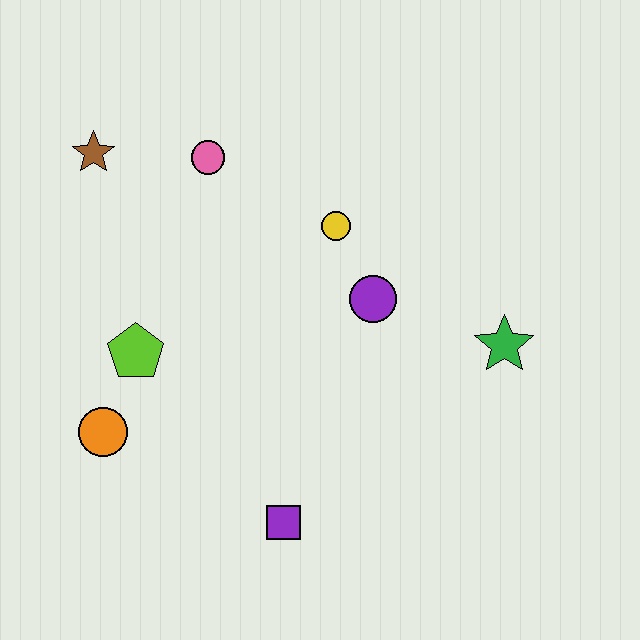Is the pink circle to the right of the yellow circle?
No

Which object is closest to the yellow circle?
The purple circle is closest to the yellow circle.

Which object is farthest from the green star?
The brown star is farthest from the green star.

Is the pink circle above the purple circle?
Yes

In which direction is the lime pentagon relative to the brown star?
The lime pentagon is below the brown star.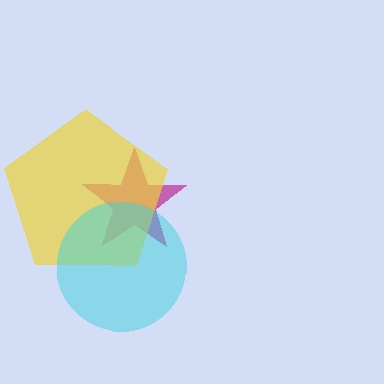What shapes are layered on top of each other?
The layered shapes are: a magenta star, a yellow pentagon, a cyan circle.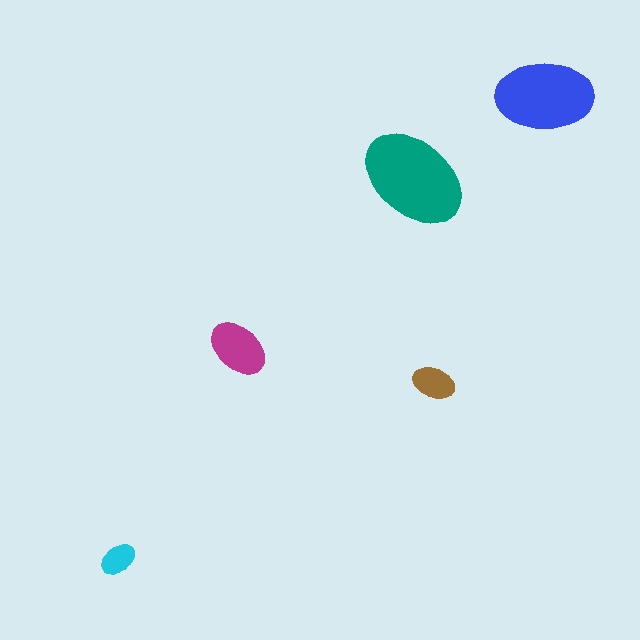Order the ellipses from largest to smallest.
the teal one, the blue one, the magenta one, the brown one, the cyan one.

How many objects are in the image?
There are 5 objects in the image.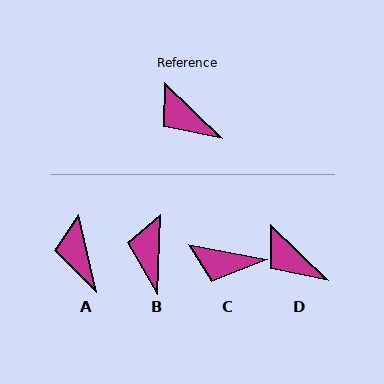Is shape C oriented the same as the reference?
No, it is off by about 33 degrees.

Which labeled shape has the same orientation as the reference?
D.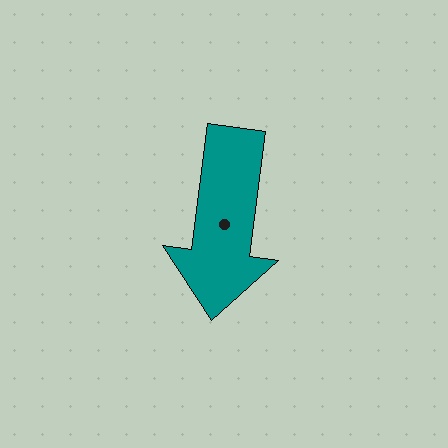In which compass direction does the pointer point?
South.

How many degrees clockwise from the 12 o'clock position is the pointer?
Approximately 187 degrees.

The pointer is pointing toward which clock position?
Roughly 6 o'clock.